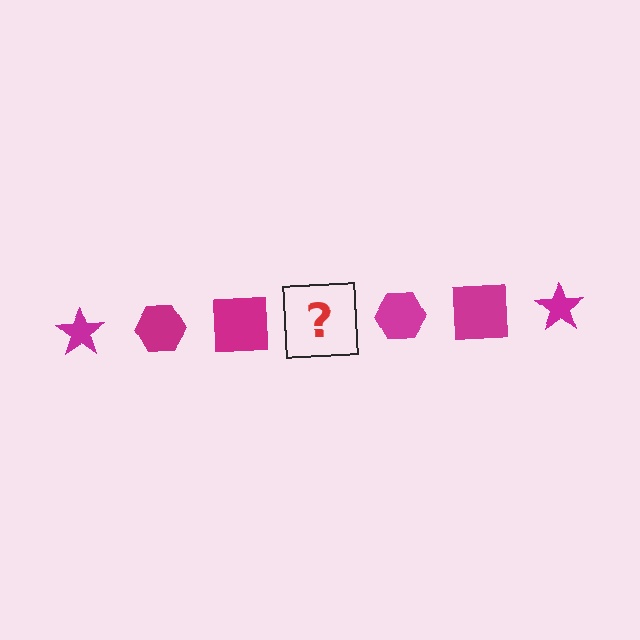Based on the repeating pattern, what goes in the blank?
The blank should be a magenta star.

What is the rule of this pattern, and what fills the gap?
The rule is that the pattern cycles through star, hexagon, square shapes in magenta. The gap should be filled with a magenta star.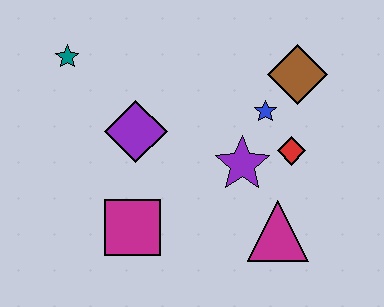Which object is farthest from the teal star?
The magenta triangle is farthest from the teal star.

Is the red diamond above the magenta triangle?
Yes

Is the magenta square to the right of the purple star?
No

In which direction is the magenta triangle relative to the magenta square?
The magenta triangle is to the right of the magenta square.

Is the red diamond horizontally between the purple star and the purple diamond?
No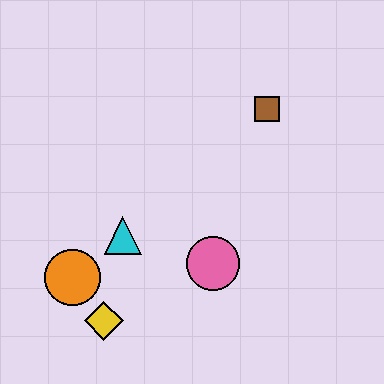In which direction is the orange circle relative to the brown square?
The orange circle is to the left of the brown square.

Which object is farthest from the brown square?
The yellow diamond is farthest from the brown square.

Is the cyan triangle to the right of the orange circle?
Yes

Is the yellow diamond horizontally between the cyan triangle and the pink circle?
No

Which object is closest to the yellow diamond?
The orange circle is closest to the yellow diamond.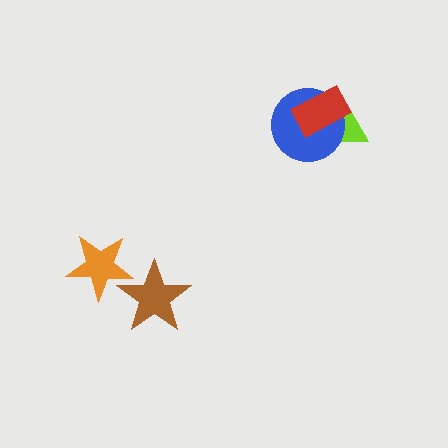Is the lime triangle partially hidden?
Yes, it is partially covered by another shape.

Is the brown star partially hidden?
No, no other shape covers it.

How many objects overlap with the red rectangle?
2 objects overlap with the red rectangle.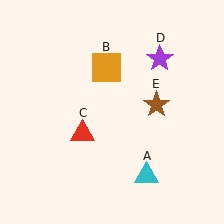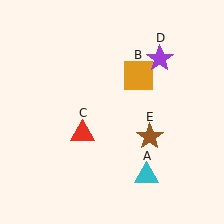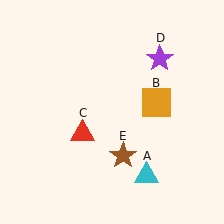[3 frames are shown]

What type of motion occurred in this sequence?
The orange square (object B), brown star (object E) rotated clockwise around the center of the scene.